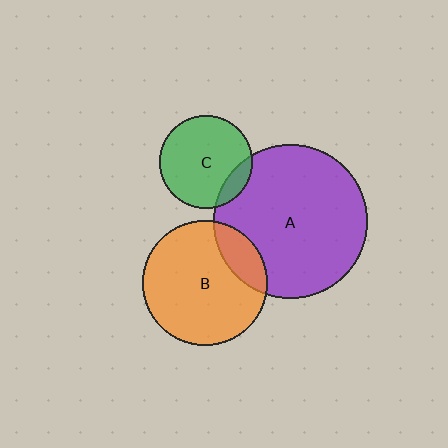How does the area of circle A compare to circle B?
Approximately 1.5 times.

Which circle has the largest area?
Circle A (purple).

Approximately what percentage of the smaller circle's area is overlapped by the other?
Approximately 15%.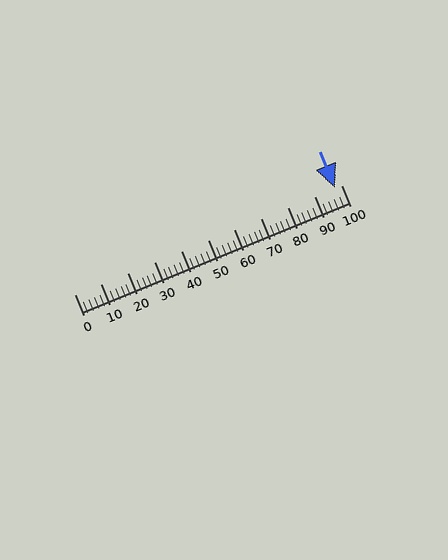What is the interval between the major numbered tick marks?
The major tick marks are spaced 10 units apart.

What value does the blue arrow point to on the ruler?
The blue arrow points to approximately 98.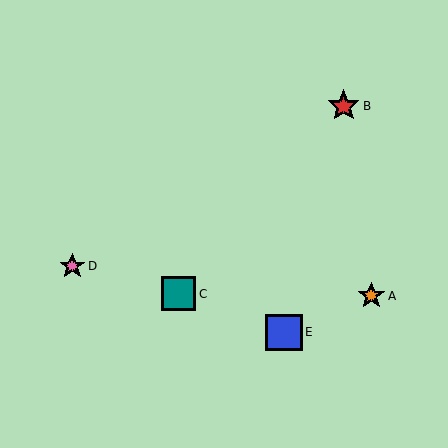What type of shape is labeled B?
Shape B is a red star.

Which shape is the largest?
The blue square (labeled E) is the largest.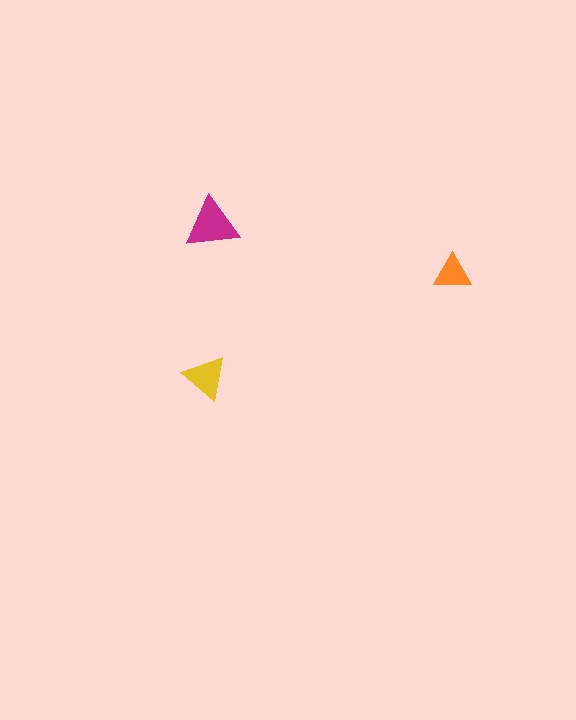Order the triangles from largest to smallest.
the magenta one, the yellow one, the orange one.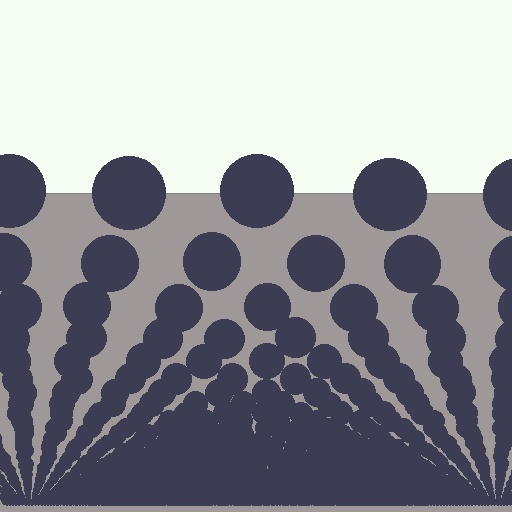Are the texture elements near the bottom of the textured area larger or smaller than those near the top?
Smaller. The gradient is inverted — elements near the bottom are smaller and denser.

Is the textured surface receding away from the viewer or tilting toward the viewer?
The surface appears to tilt toward the viewer. Texture elements get larger and sparser toward the top.